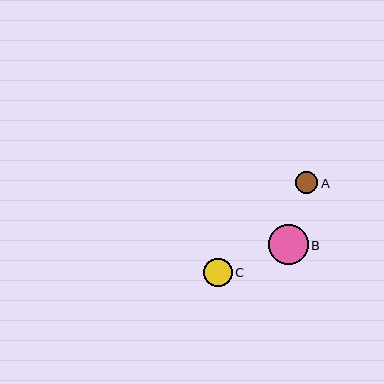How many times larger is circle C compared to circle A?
Circle C is approximately 1.3 times the size of circle A.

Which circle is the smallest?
Circle A is the smallest with a size of approximately 22 pixels.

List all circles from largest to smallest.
From largest to smallest: B, C, A.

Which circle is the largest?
Circle B is the largest with a size of approximately 40 pixels.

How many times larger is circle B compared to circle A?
Circle B is approximately 1.8 times the size of circle A.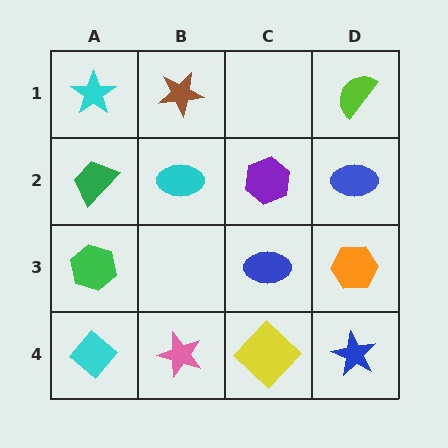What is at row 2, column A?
A green trapezoid.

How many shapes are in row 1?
3 shapes.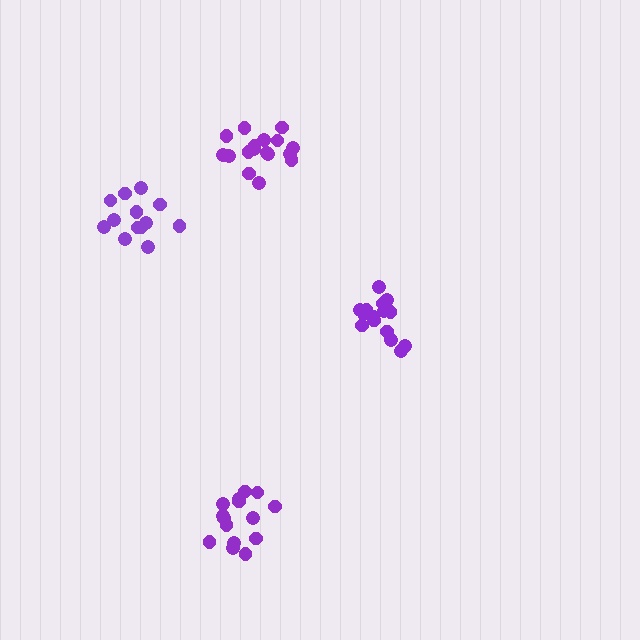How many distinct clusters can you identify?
There are 4 distinct clusters.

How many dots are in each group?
Group 1: 15 dots, Group 2: 17 dots, Group 3: 15 dots, Group 4: 13 dots (60 total).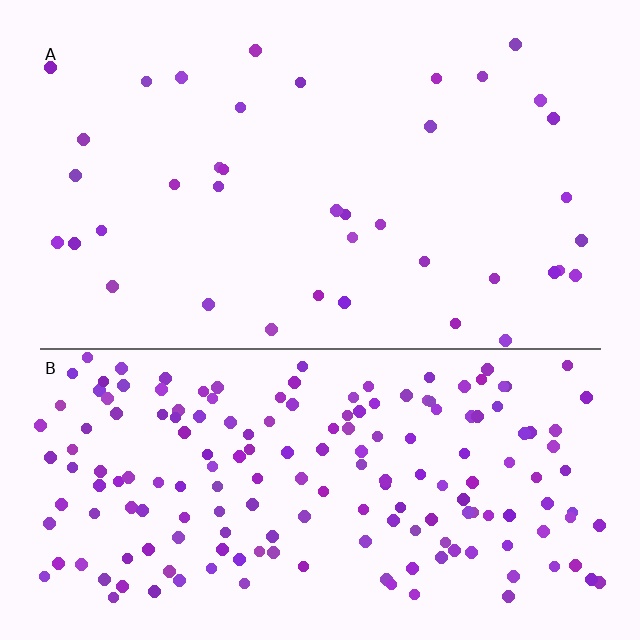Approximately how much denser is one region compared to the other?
Approximately 4.7× — region B over region A.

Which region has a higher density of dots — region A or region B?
B (the bottom).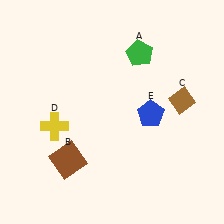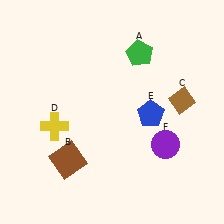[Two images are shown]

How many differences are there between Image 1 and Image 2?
There is 1 difference between the two images.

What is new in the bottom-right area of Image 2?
A purple circle (F) was added in the bottom-right area of Image 2.